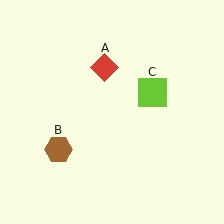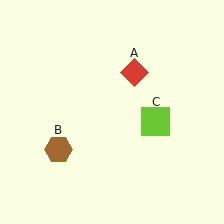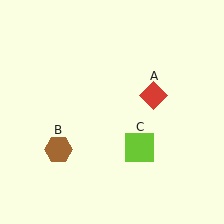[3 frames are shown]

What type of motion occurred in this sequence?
The red diamond (object A), lime square (object C) rotated clockwise around the center of the scene.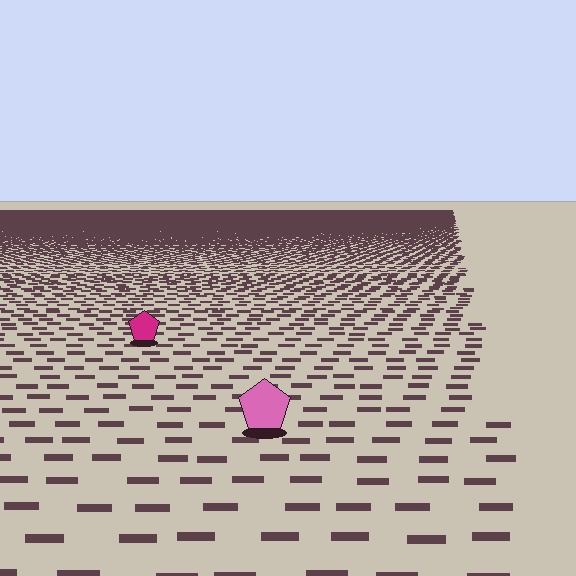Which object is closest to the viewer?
The pink pentagon is closest. The texture marks near it are larger and more spread out.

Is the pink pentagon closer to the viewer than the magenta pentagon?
Yes. The pink pentagon is closer — you can tell from the texture gradient: the ground texture is coarser near it.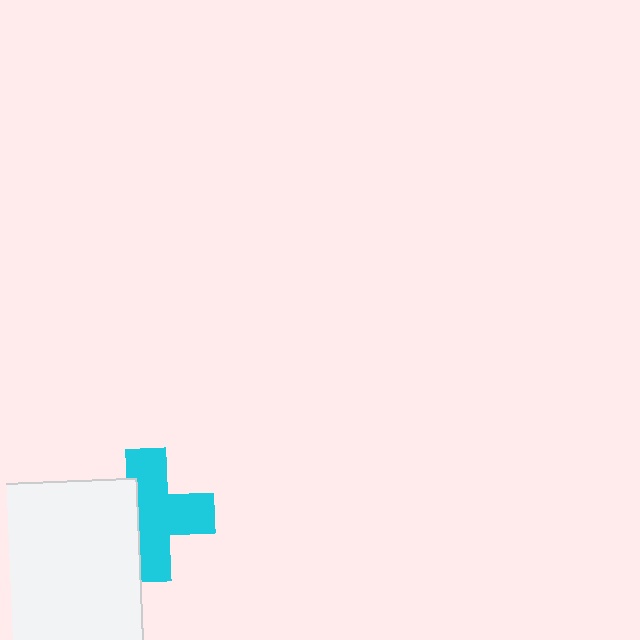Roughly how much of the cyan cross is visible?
Most of it is visible (roughly 66%).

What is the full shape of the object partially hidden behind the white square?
The partially hidden object is a cyan cross.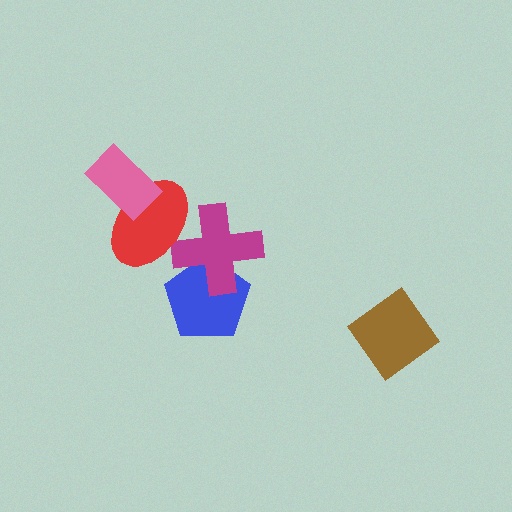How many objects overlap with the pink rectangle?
1 object overlaps with the pink rectangle.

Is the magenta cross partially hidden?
Yes, it is partially covered by another shape.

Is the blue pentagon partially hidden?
Yes, it is partially covered by another shape.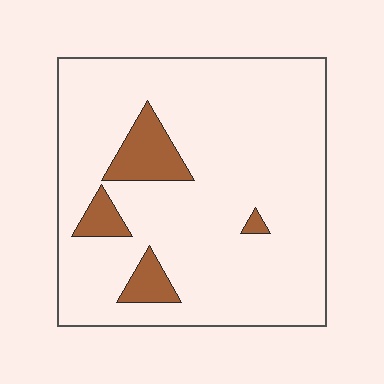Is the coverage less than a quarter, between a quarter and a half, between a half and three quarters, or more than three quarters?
Less than a quarter.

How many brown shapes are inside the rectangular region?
4.